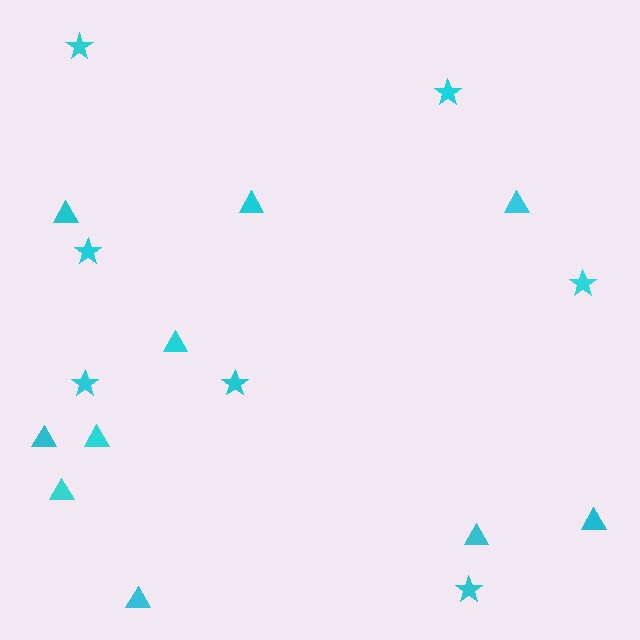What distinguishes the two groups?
There are 2 groups: one group of stars (7) and one group of triangles (10).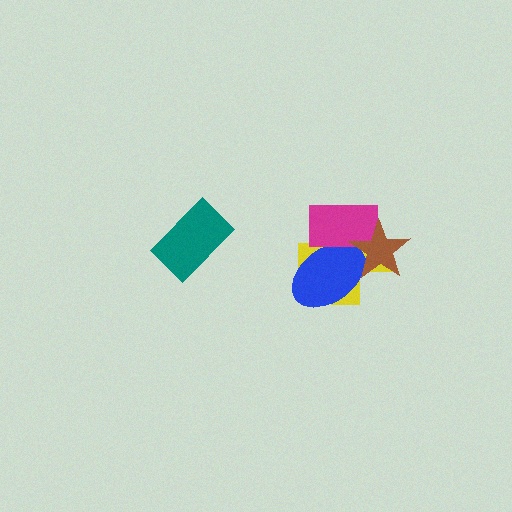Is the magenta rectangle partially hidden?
Yes, it is partially covered by another shape.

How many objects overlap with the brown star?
3 objects overlap with the brown star.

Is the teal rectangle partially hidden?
No, no other shape covers it.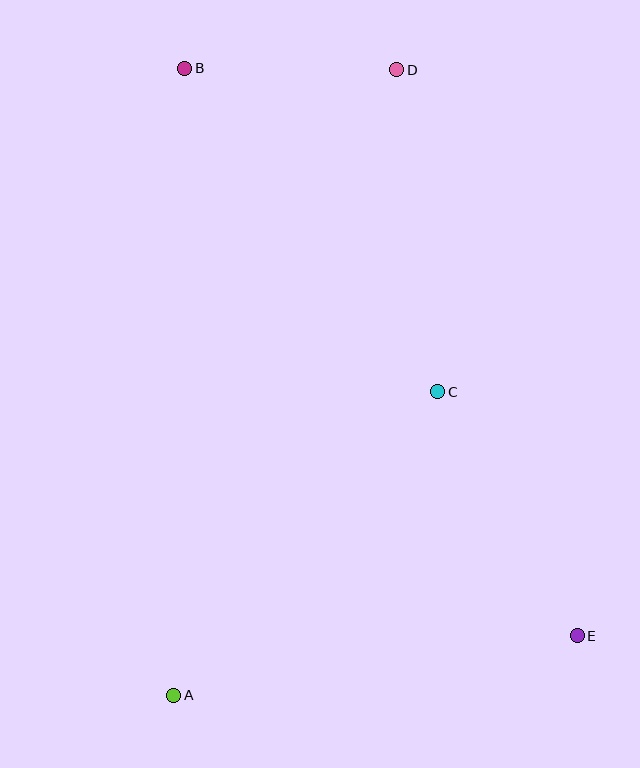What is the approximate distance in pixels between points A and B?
The distance between A and B is approximately 627 pixels.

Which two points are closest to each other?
Points B and D are closest to each other.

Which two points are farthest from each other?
Points B and E are farthest from each other.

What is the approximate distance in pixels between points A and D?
The distance between A and D is approximately 664 pixels.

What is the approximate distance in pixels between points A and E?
The distance between A and E is approximately 408 pixels.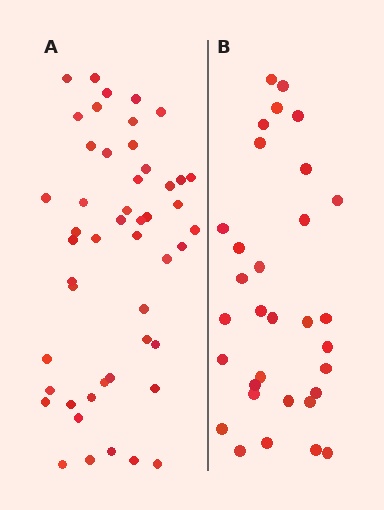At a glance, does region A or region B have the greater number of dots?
Region A (the left region) has more dots.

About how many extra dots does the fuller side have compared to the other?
Region A has approximately 15 more dots than region B.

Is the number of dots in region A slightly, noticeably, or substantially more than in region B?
Region A has substantially more. The ratio is roughly 1.5 to 1.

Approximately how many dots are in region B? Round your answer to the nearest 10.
About 30 dots. (The exact count is 32, which rounds to 30.)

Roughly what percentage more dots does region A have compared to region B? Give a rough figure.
About 55% more.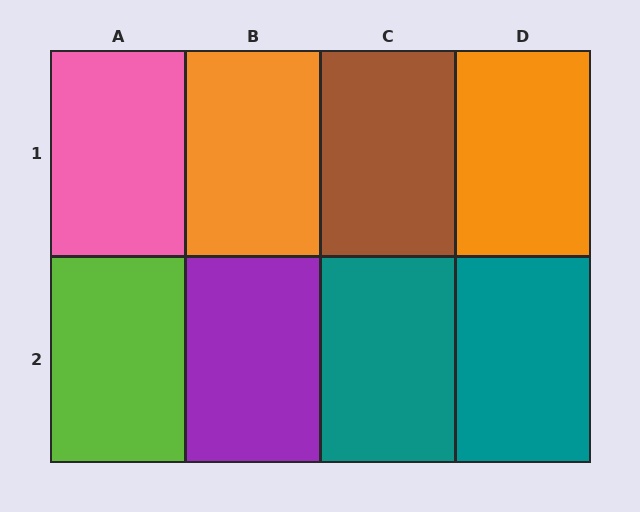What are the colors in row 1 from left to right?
Pink, orange, brown, orange.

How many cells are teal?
2 cells are teal.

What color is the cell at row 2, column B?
Purple.